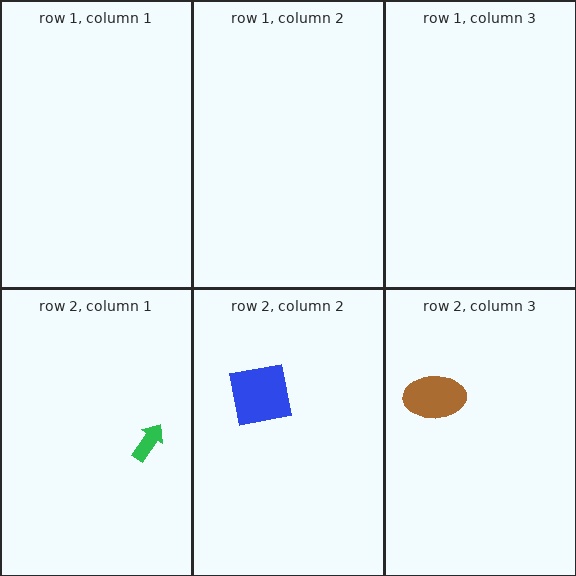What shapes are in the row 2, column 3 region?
The brown ellipse.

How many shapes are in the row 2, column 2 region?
1.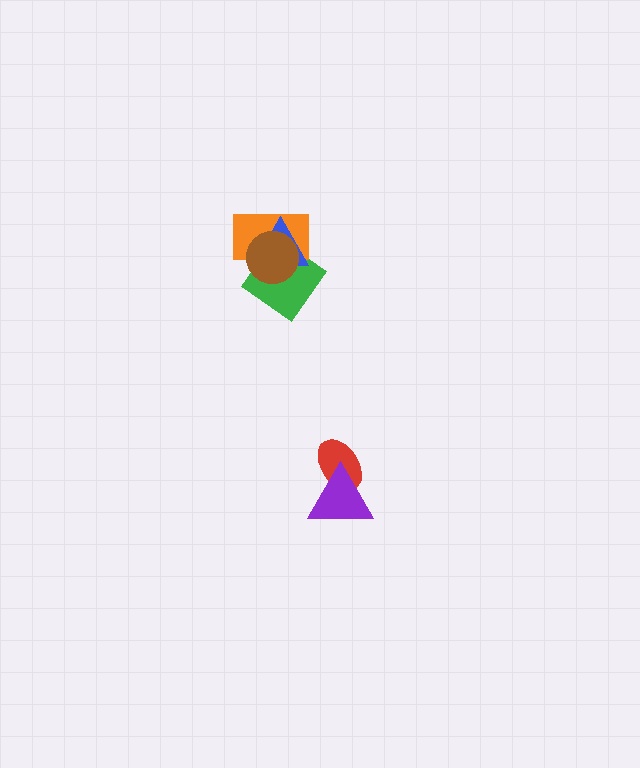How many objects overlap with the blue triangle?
3 objects overlap with the blue triangle.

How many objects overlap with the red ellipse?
1 object overlaps with the red ellipse.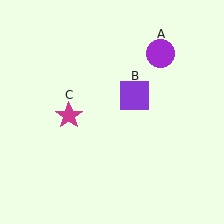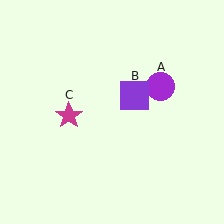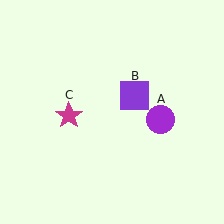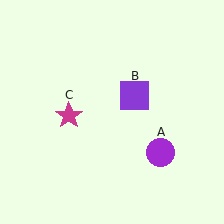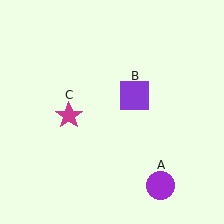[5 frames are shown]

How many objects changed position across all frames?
1 object changed position: purple circle (object A).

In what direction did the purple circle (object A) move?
The purple circle (object A) moved down.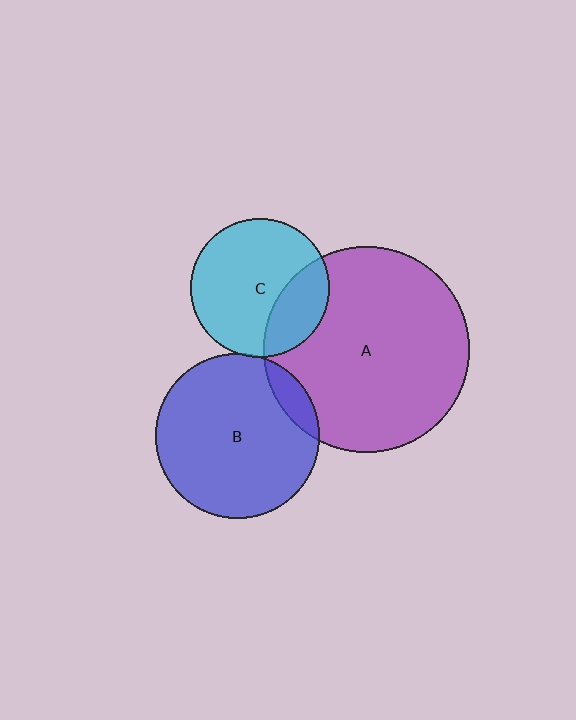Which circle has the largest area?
Circle A (purple).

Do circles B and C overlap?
Yes.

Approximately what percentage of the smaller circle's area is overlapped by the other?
Approximately 5%.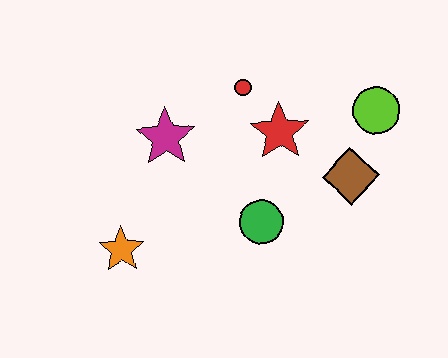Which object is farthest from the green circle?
The lime circle is farthest from the green circle.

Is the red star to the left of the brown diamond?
Yes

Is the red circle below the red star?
No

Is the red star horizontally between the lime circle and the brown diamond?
No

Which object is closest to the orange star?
The magenta star is closest to the orange star.